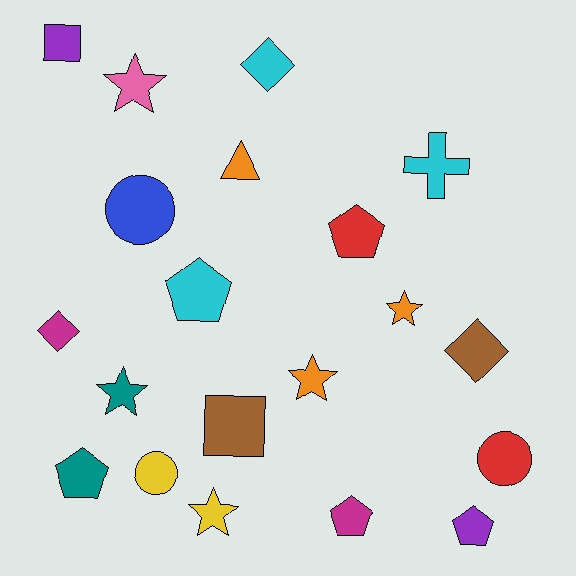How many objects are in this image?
There are 20 objects.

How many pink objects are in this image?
There is 1 pink object.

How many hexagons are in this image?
There are no hexagons.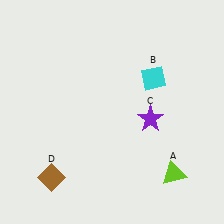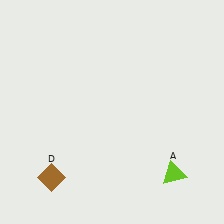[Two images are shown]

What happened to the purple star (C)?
The purple star (C) was removed in Image 2. It was in the bottom-right area of Image 1.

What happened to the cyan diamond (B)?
The cyan diamond (B) was removed in Image 2. It was in the top-right area of Image 1.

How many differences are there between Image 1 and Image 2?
There are 2 differences between the two images.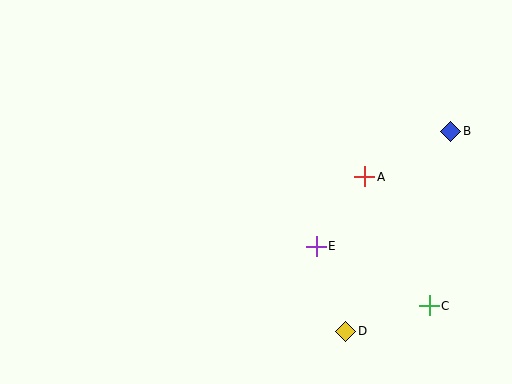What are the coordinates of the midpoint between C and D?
The midpoint between C and D is at (387, 319).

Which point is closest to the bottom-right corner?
Point C is closest to the bottom-right corner.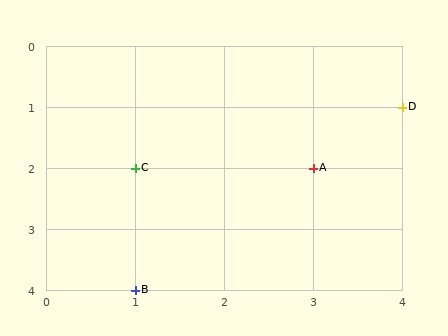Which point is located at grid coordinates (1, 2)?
Point C is at (1, 2).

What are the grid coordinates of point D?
Point D is at grid coordinates (4, 1).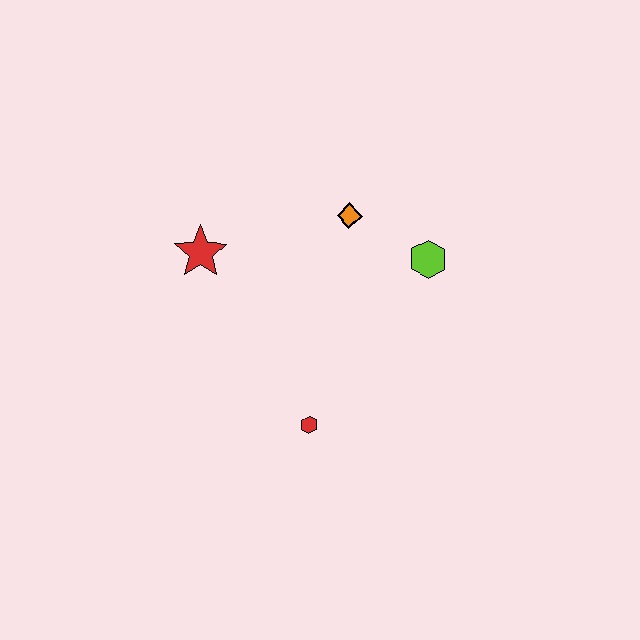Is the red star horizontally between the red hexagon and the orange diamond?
No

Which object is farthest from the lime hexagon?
The red star is farthest from the lime hexagon.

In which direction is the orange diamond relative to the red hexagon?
The orange diamond is above the red hexagon.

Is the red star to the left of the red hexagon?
Yes